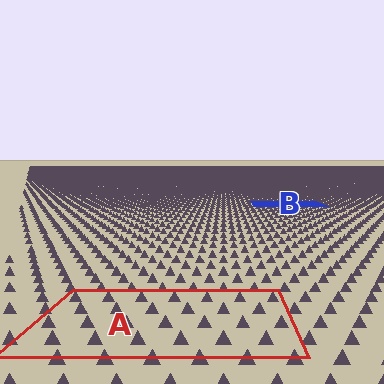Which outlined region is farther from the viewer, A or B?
Region B is farther from the viewer — the texture elements inside it appear smaller and more densely packed.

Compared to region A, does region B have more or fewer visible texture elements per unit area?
Region B has more texture elements per unit area — they are packed more densely because it is farther away.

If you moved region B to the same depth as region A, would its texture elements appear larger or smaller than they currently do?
They would appear larger. At a closer depth, the same texture elements are projected at a bigger on-screen size.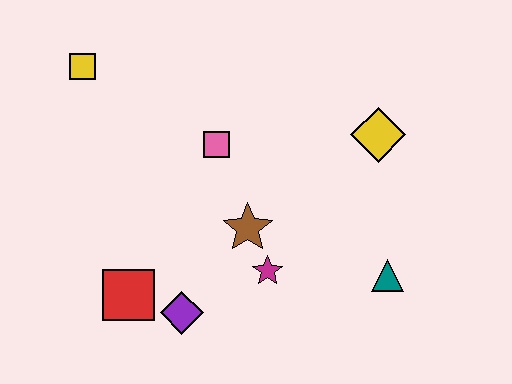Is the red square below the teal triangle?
Yes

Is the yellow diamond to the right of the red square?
Yes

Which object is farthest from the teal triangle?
The yellow square is farthest from the teal triangle.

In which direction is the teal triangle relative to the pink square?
The teal triangle is to the right of the pink square.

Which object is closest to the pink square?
The brown star is closest to the pink square.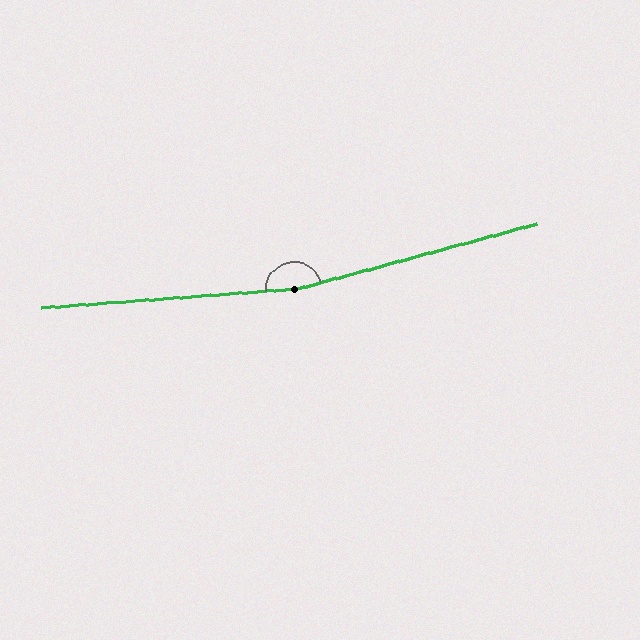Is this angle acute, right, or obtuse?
It is obtuse.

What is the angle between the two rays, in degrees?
Approximately 169 degrees.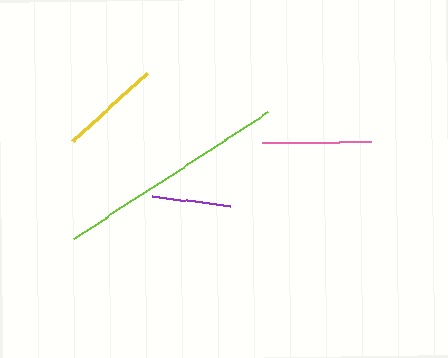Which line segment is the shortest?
The purple line is the shortest at approximately 79 pixels.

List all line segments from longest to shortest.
From longest to shortest: lime, pink, yellow, purple.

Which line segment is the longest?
The lime line is the longest at approximately 232 pixels.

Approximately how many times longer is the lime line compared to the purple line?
The lime line is approximately 3.0 times the length of the purple line.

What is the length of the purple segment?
The purple segment is approximately 79 pixels long.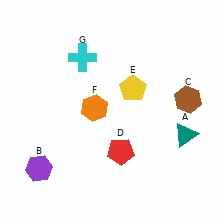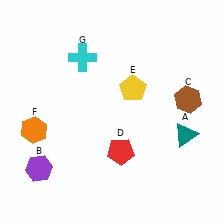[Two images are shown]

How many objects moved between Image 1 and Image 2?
1 object moved between the two images.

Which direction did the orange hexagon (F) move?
The orange hexagon (F) moved left.